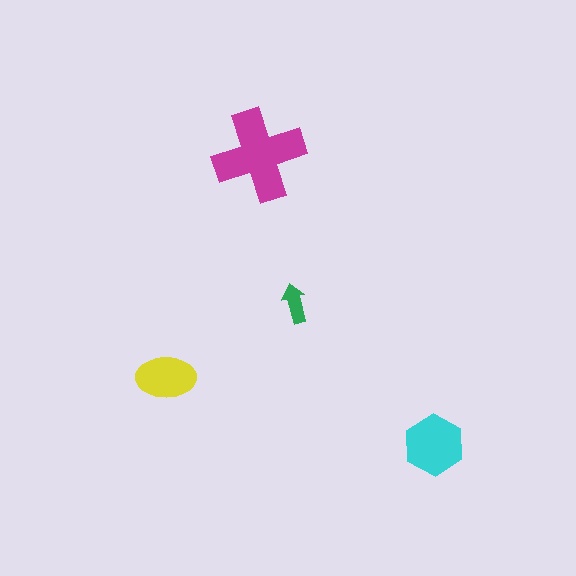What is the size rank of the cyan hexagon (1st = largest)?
2nd.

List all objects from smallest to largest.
The green arrow, the yellow ellipse, the cyan hexagon, the magenta cross.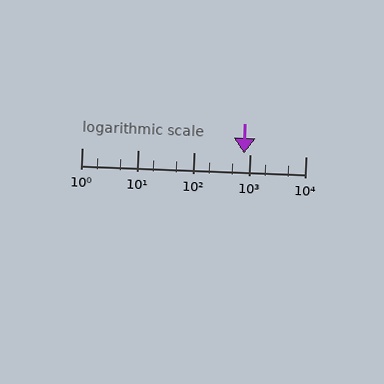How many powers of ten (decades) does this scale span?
The scale spans 4 decades, from 1 to 10000.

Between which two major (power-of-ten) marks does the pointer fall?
The pointer is between 100 and 1000.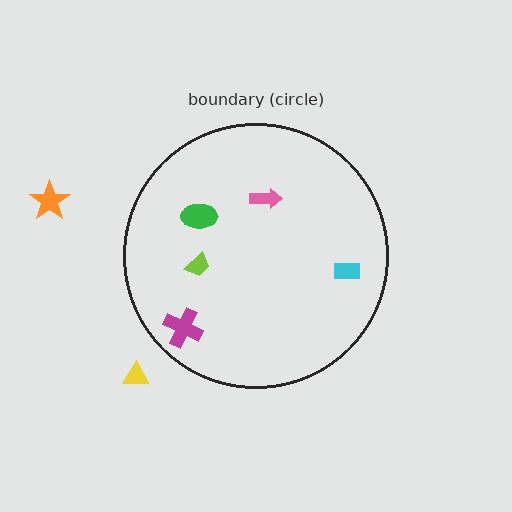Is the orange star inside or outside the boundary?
Outside.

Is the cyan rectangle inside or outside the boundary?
Inside.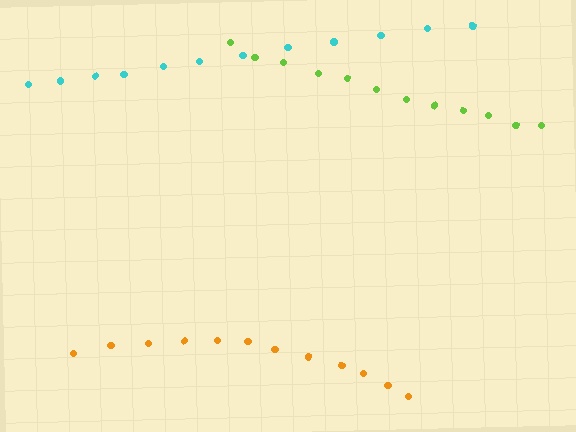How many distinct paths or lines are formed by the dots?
There are 3 distinct paths.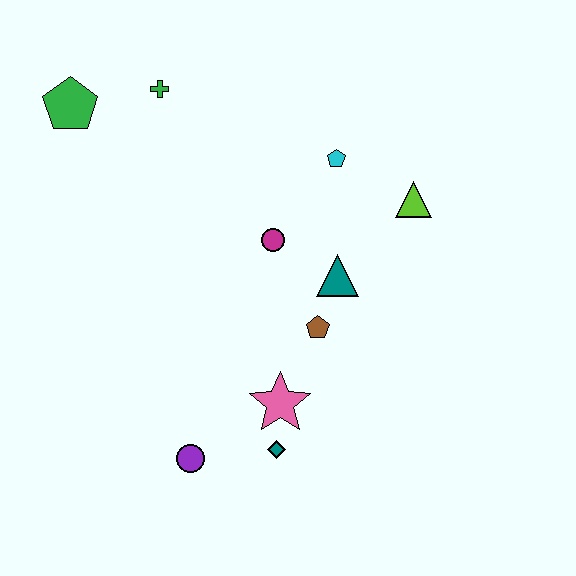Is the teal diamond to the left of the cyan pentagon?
Yes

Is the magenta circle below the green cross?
Yes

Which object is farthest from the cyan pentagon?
The purple circle is farthest from the cyan pentagon.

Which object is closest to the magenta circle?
The teal triangle is closest to the magenta circle.